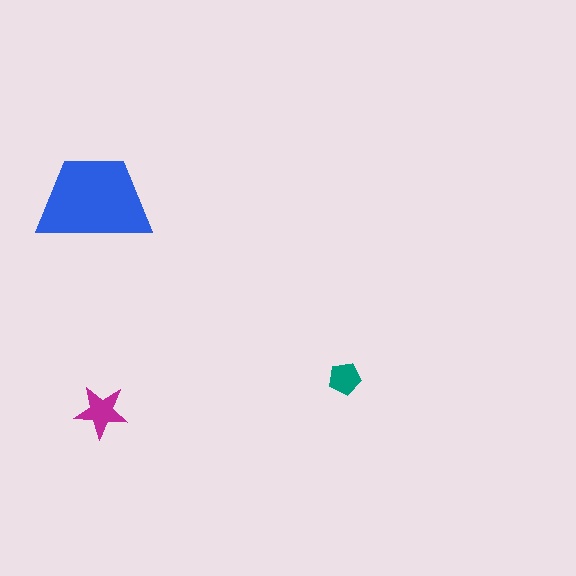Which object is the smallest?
The teal pentagon.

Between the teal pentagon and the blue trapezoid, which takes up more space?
The blue trapezoid.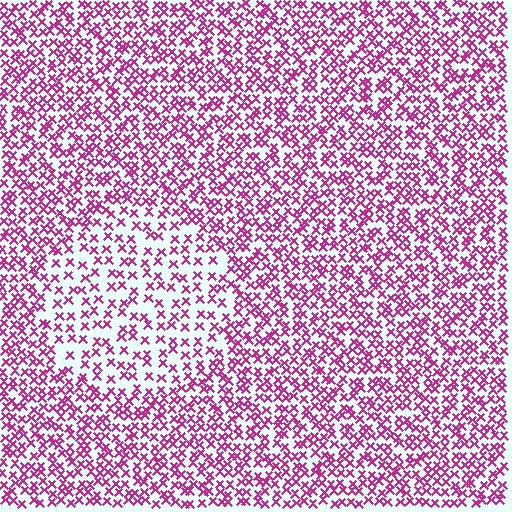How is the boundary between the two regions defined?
The boundary is defined by a change in element density (approximately 1.9x ratio). All elements are the same color, size, and shape.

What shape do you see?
I see a circle.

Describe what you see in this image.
The image contains small magenta elements arranged at two different densities. A circle-shaped region is visible where the elements are less densely packed than the surrounding area.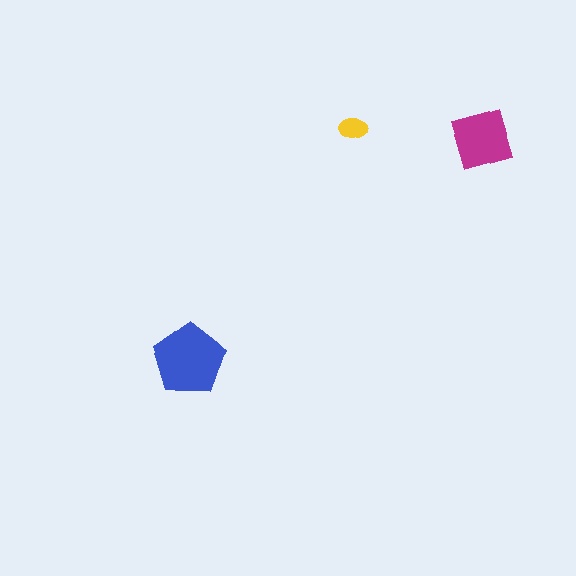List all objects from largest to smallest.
The blue pentagon, the magenta square, the yellow ellipse.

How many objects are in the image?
There are 3 objects in the image.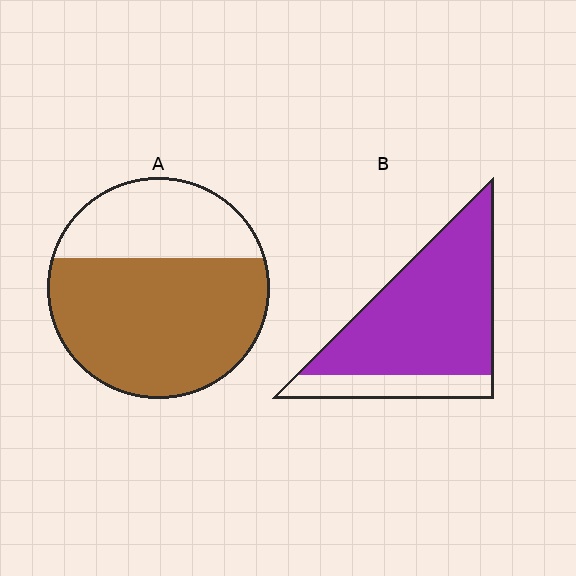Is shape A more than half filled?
Yes.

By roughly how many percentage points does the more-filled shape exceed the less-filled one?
By roughly 15 percentage points (B over A).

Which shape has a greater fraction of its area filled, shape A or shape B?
Shape B.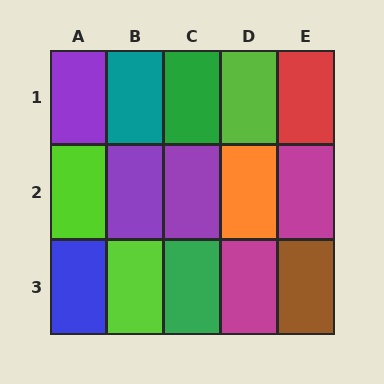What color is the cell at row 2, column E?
Magenta.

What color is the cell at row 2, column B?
Purple.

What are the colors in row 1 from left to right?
Purple, teal, green, lime, red.